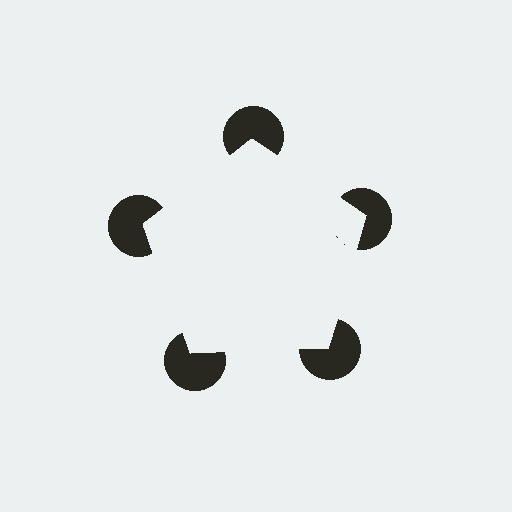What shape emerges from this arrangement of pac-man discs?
An illusory pentagon — its edges are inferred from the aligned wedge cuts in the pac-man discs, not physically drawn.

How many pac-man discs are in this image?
There are 5 — one at each vertex of the illusory pentagon.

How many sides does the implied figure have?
5 sides.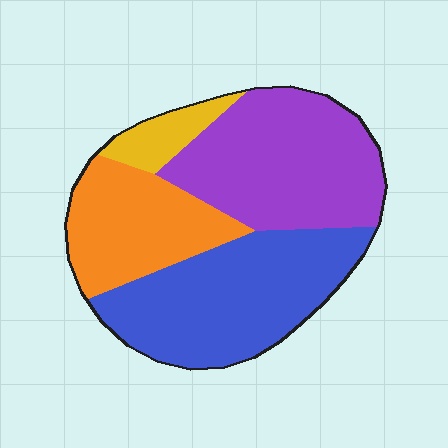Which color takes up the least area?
Yellow, at roughly 5%.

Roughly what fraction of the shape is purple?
Purple takes up between a quarter and a half of the shape.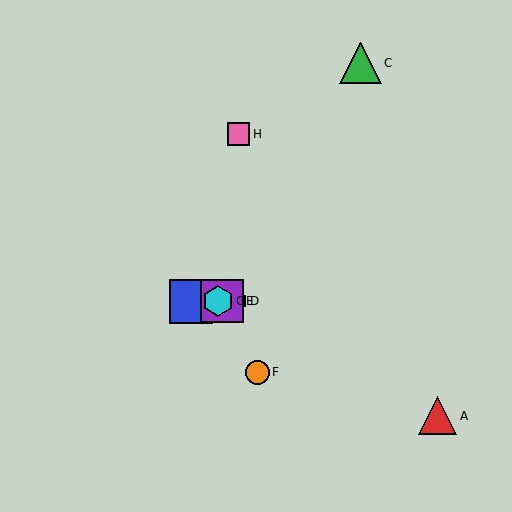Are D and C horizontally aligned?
No, D is at y≈301 and C is at y≈63.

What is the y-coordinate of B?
Object B is at y≈301.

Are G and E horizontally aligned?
Yes, both are at y≈301.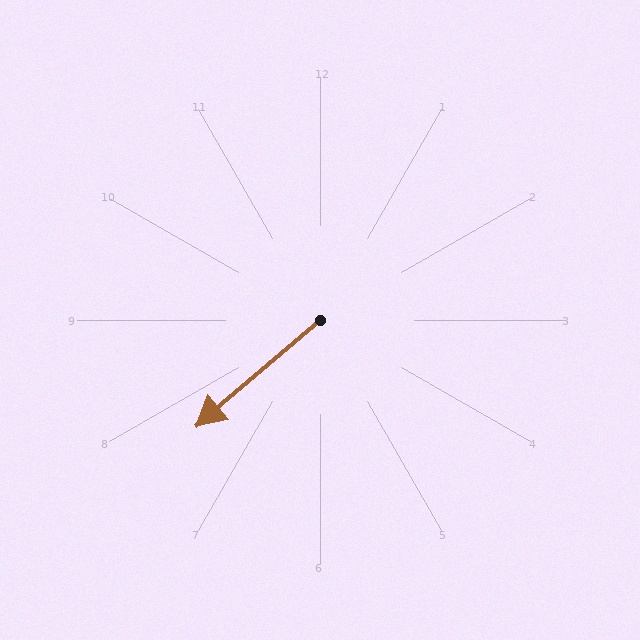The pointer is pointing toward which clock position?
Roughly 8 o'clock.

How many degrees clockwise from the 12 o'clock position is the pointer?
Approximately 229 degrees.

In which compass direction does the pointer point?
Southwest.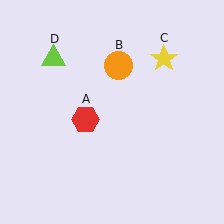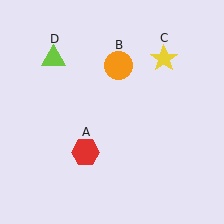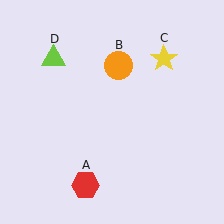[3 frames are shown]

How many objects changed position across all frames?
1 object changed position: red hexagon (object A).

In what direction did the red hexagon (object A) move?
The red hexagon (object A) moved down.